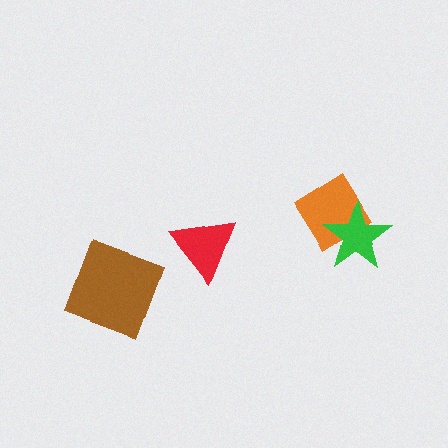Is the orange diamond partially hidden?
Yes, it is partially covered by another shape.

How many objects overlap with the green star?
1 object overlaps with the green star.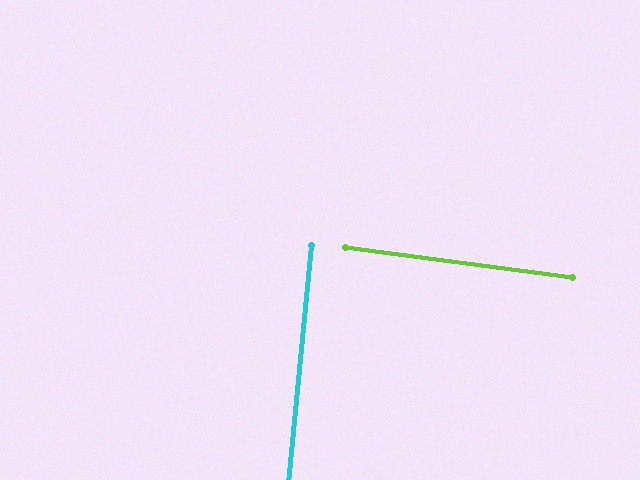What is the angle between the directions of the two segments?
Approximately 88 degrees.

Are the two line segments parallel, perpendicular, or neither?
Perpendicular — they meet at approximately 88°.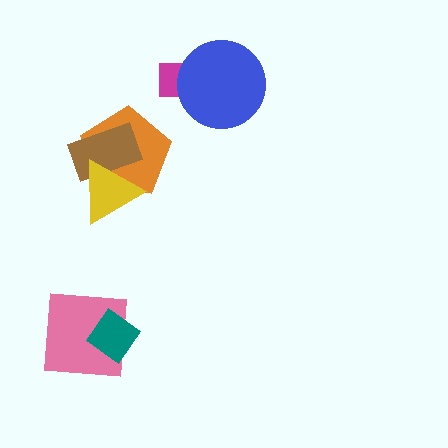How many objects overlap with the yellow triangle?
2 objects overlap with the yellow triangle.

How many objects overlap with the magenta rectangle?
1 object overlaps with the magenta rectangle.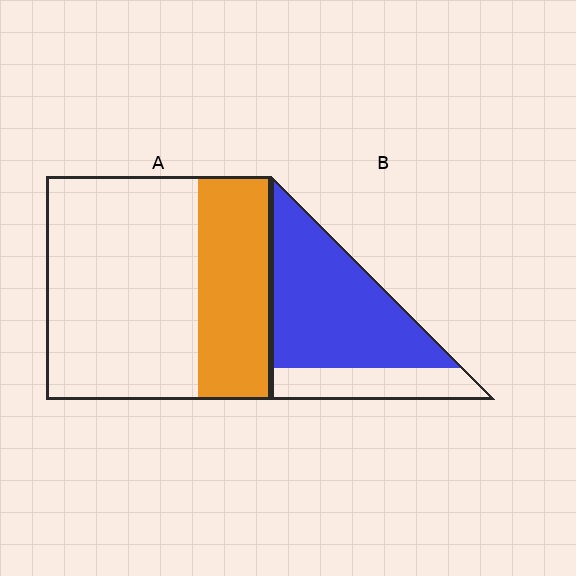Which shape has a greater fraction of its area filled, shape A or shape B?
Shape B.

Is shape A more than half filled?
No.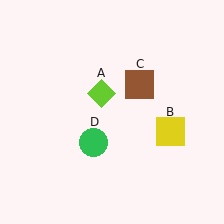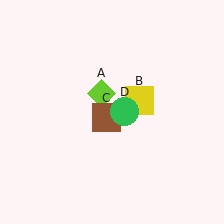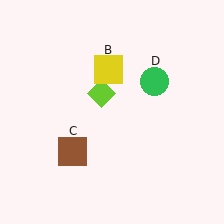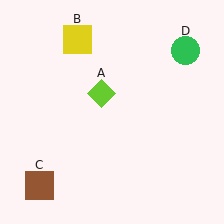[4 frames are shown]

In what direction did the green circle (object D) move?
The green circle (object D) moved up and to the right.